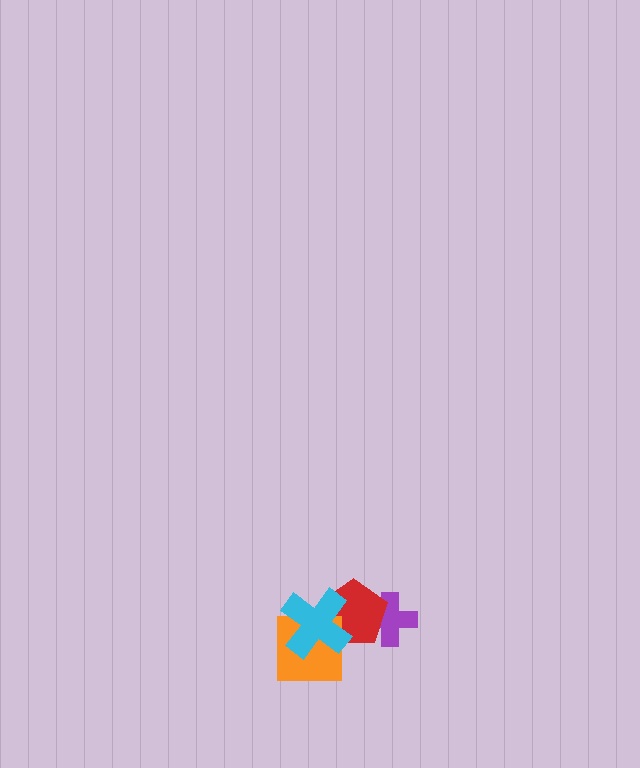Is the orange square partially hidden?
Yes, it is partially covered by another shape.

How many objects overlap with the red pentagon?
3 objects overlap with the red pentagon.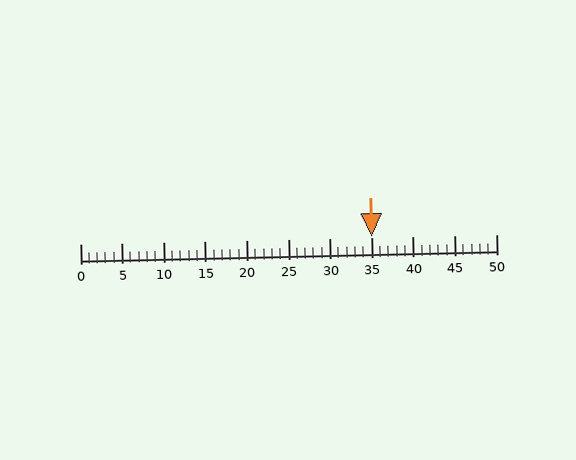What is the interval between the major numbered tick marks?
The major tick marks are spaced 5 units apart.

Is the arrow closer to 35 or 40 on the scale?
The arrow is closer to 35.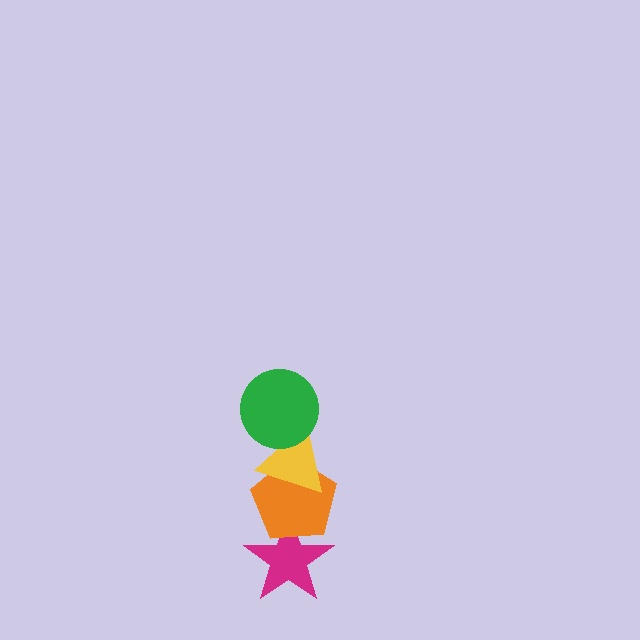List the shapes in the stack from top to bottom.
From top to bottom: the green circle, the yellow triangle, the orange pentagon, the magenta star.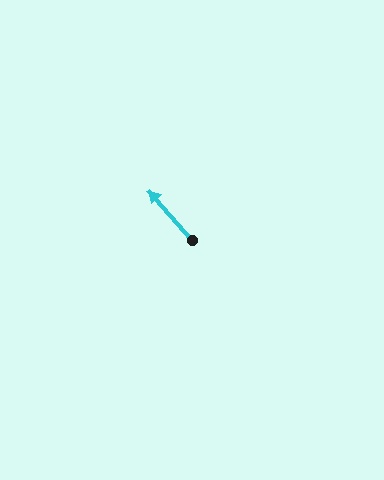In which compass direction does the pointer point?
Northwest.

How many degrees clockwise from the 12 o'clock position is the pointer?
Approximately 319 degrees.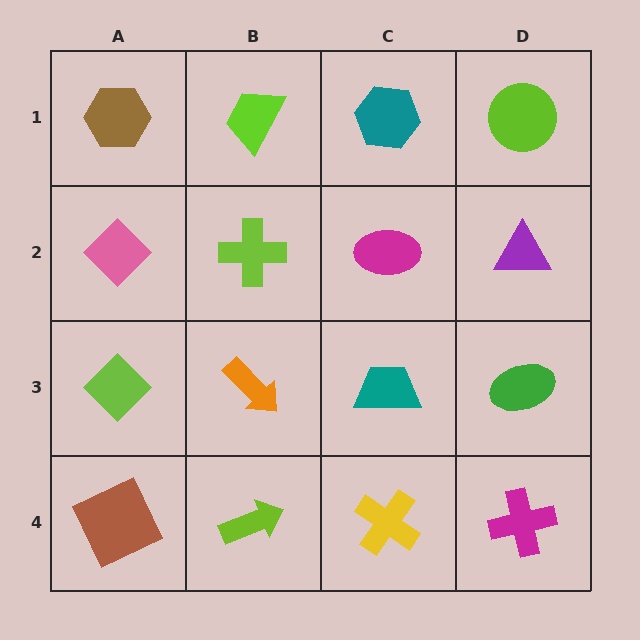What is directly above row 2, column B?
A lime trapezoid.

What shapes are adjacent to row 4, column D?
A green ellipse (row 3, column D), a yellow cross (row 4, column C).